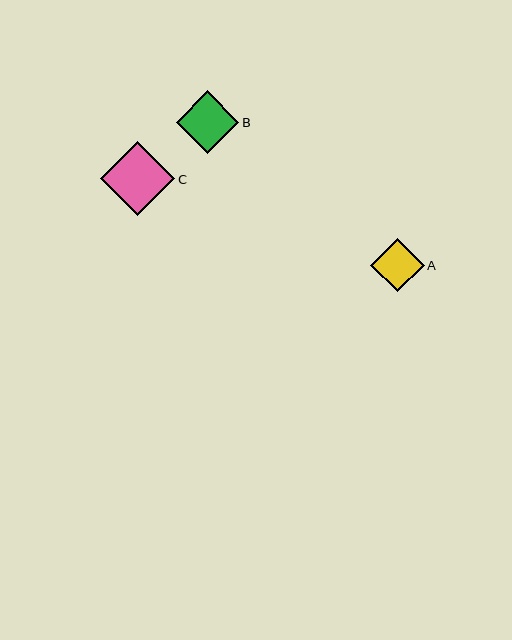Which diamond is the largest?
Diamond C is the largest with a size of approximately 74 pixels.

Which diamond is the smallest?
Diamond A is the smallest with a size of approximately 53 pixels.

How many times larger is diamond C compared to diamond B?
Diamond C is approximately 1.2 times the size of diamond B.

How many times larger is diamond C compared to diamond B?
Diamond C is approximately 1.2 times the size of diamond B.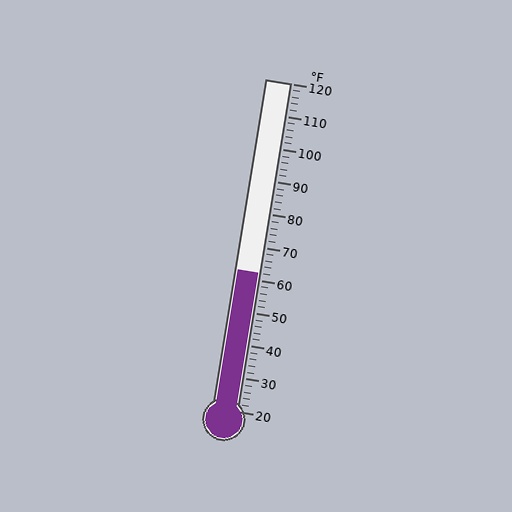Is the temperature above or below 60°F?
The temperature is above 60°F.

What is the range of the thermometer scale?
The thermometer scale ranges from 20°F to 120°F.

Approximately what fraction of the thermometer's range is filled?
The thermometer is filled to approximately 40% of its range.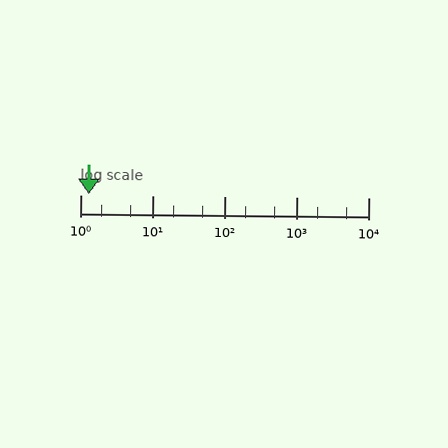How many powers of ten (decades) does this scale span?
The scale spans 4 decades, from 1 to 10000.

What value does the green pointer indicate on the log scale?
The pointer indicates approximately 1.3.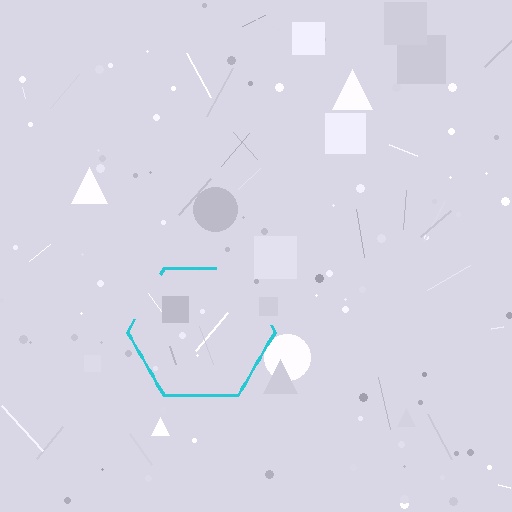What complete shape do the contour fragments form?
The contour fragments form a hexagon.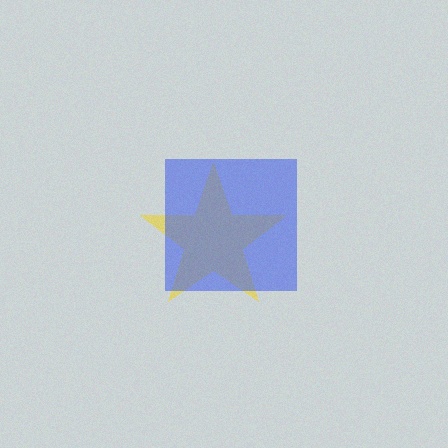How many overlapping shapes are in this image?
There are 2 overlapping shapes in the image.